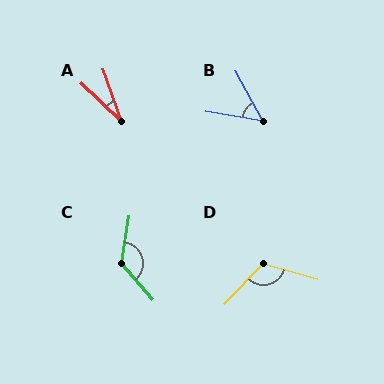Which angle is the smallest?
A, at approximately 27 degrees.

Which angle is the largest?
C, at approximately 130 degrees.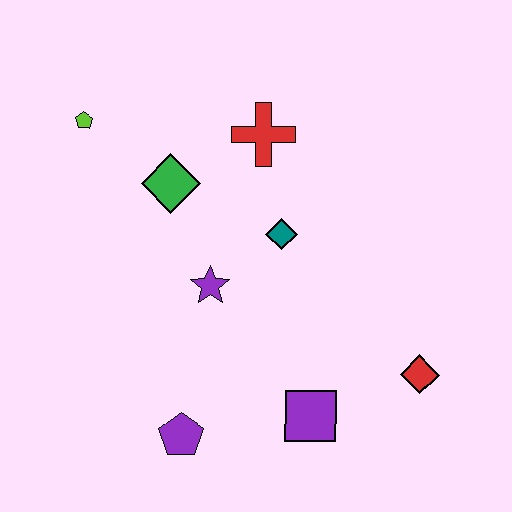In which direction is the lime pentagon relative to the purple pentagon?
The lime pentagon is above the purple pentagon.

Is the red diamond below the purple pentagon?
No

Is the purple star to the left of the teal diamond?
Yes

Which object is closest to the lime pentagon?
The green diamond is closest to the lime pentagon.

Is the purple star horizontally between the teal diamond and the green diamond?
Yes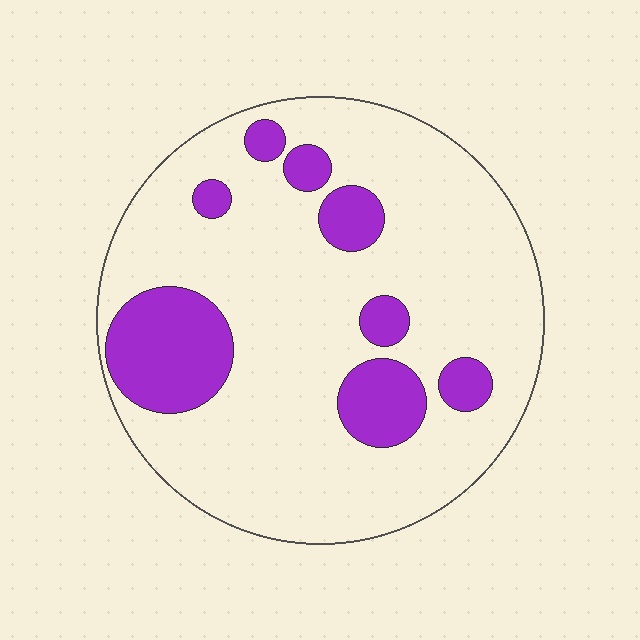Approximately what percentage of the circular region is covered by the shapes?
Approximately 20%.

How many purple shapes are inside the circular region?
8.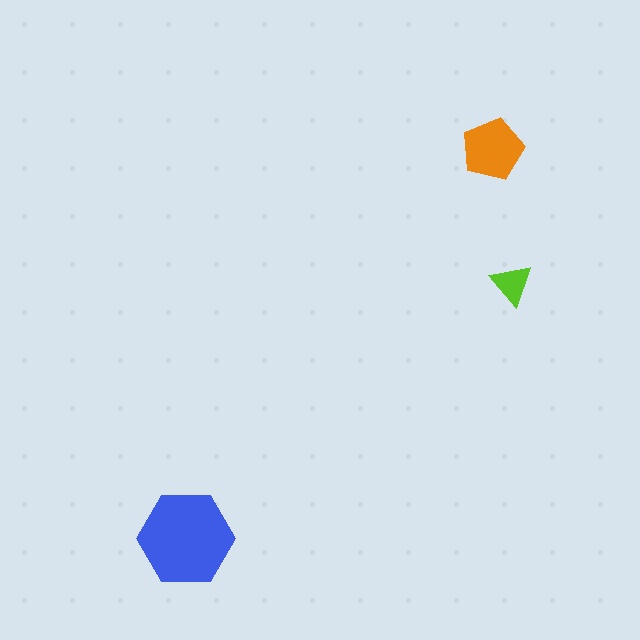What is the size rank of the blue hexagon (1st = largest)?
1st.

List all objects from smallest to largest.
The lime triangle, the orange pentagon, the blue hexagon.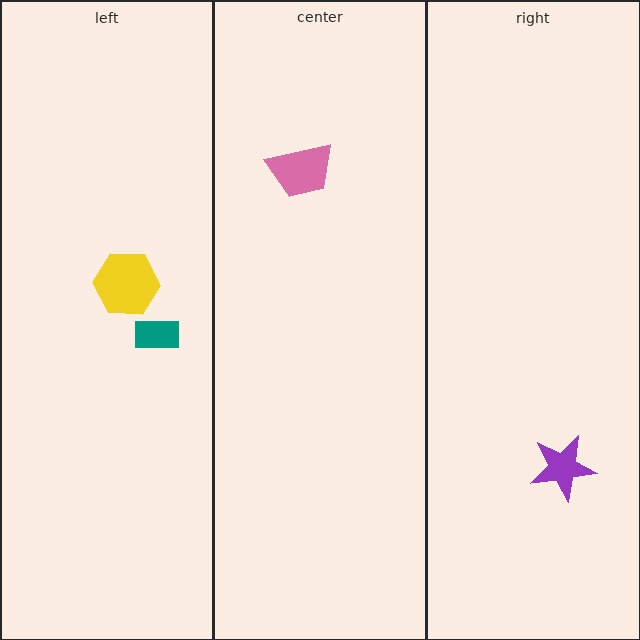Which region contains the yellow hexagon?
The left region.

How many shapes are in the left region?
2.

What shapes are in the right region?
The purple star.